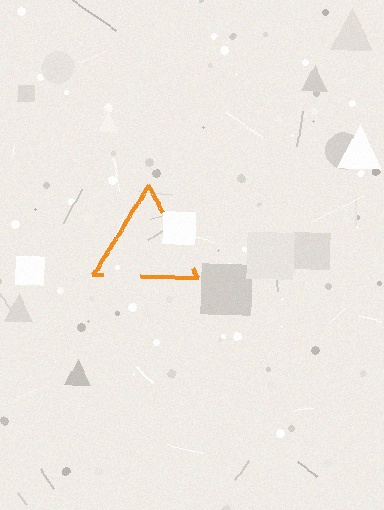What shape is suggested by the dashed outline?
The dashed outline suggests a triangle.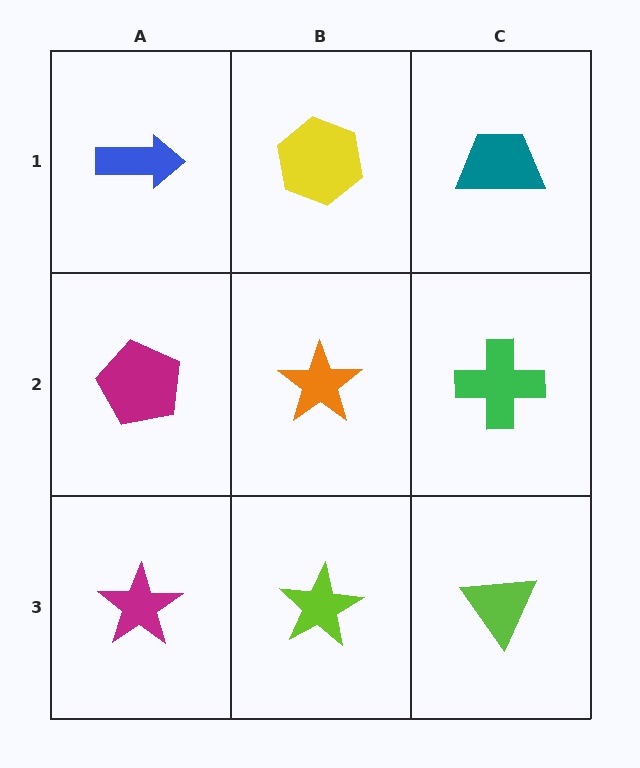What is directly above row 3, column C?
A green cross.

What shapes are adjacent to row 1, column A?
A magenta pentagon (row 2, column A), a yellow hexagon (row 1, column B).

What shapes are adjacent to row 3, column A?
A magenta pentagon (row 2, column A), a lime star (row 3, column B).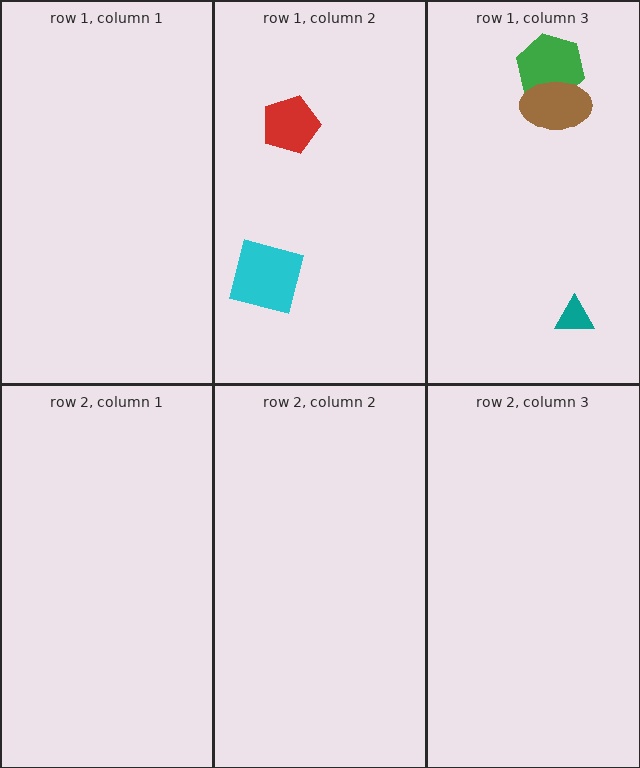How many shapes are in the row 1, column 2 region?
2.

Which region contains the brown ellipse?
The row 1, column 3 region.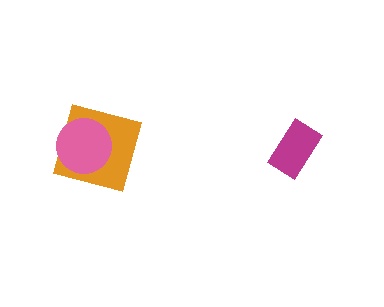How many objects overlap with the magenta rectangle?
0 objects overlap with the magenta rectangle.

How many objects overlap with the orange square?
1 object overlaps with the orange square.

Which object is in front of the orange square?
The pink circle is in front of the orange square.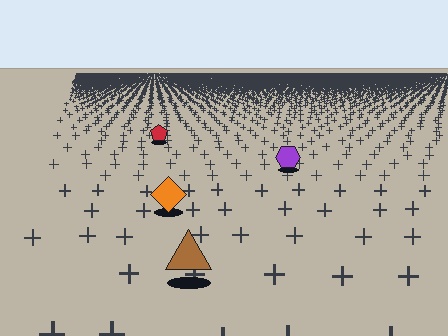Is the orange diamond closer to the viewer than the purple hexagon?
Yes. The orange diamond is closer — you can tell from the texture gradient: the ground texture is coarser near it.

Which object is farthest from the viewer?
The red pentagon is farthest from the viewer. It appears smaller and the ground texture around it is denser.